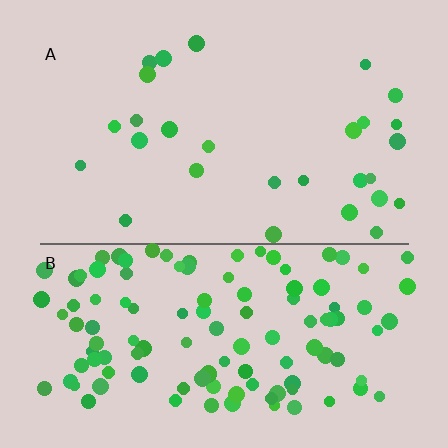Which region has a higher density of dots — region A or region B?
B (the bottom).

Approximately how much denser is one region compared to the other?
Approximately 4.3× — region B over region A.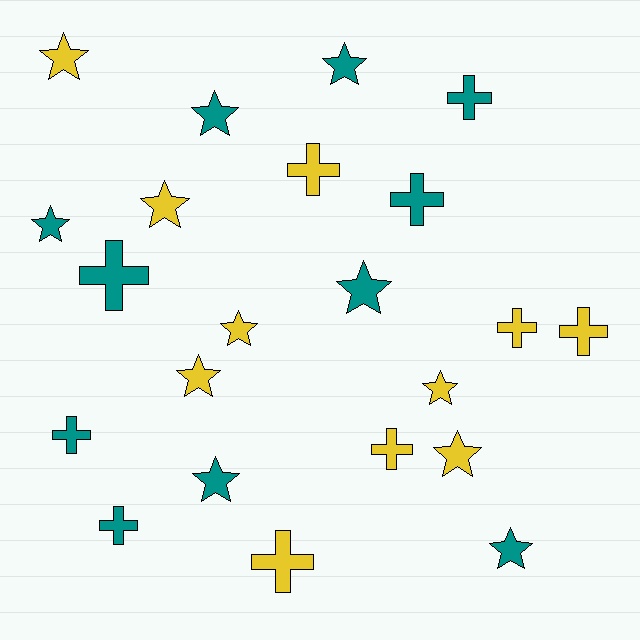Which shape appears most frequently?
Star, with 12 objects.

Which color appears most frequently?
Teal, with 11 objects.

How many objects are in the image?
There are 22 objects.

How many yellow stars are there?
There are 6 yellow stars.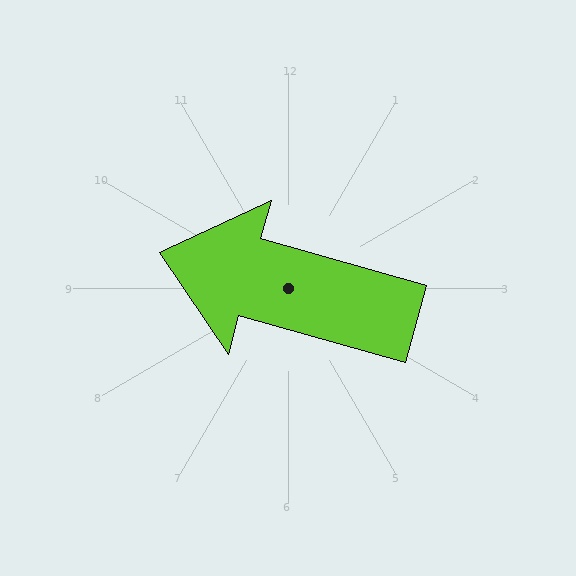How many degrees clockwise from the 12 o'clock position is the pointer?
Approximately 286 degrees.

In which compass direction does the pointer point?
West.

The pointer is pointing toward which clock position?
Roughly 10 o'clock.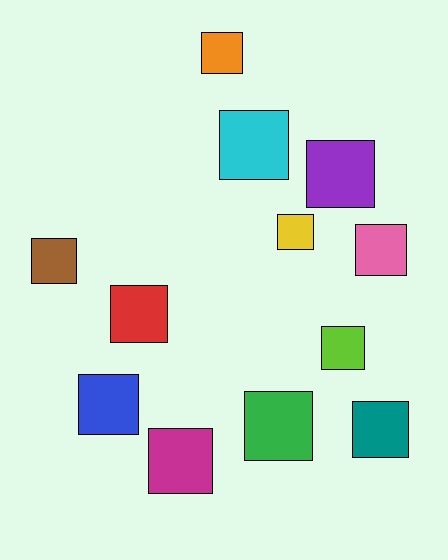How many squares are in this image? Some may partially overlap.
There are 12 squares.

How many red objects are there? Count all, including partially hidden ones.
There is 1 red object.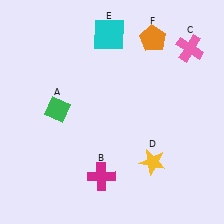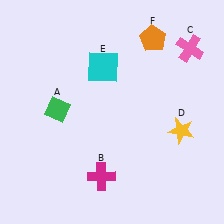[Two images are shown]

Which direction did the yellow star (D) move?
The yellow star (D) moved up.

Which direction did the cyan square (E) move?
The cyan square (E) moved down.